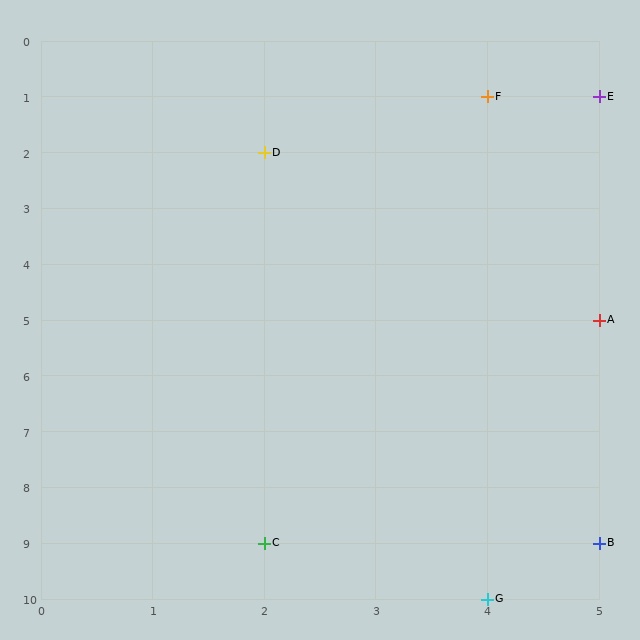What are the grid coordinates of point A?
Point A is at grid coordinates (5, 5).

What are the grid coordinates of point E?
Point E is at grid coordinates (5, 1).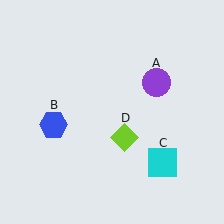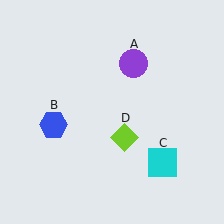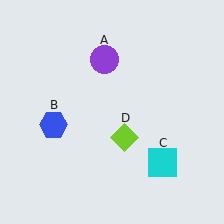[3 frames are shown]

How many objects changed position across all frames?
1 object changed position: purple circle (object A).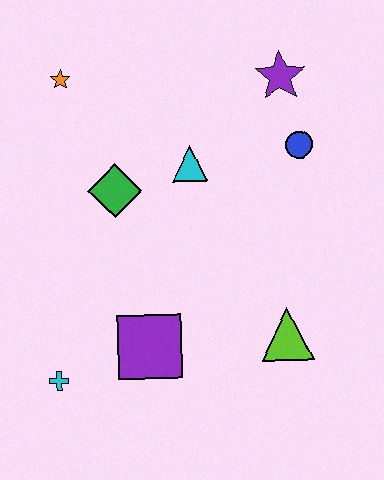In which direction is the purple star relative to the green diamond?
The purple star is to the right of the green diamond.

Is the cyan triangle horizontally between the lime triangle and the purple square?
Yes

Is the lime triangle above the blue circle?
No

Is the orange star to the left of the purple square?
Yes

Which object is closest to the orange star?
The green diamond is closest to the orange star.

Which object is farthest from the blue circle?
The cyan cross is farthest from the blue circle.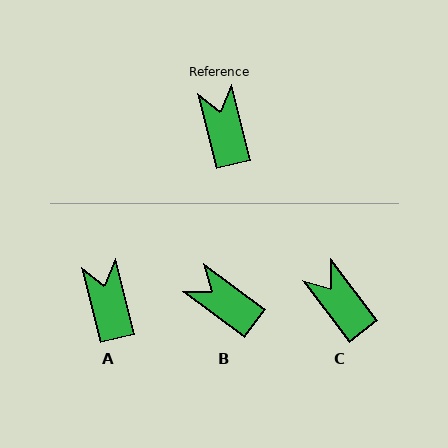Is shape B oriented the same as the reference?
No, it is off by about 39 degrees.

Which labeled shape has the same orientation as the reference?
A.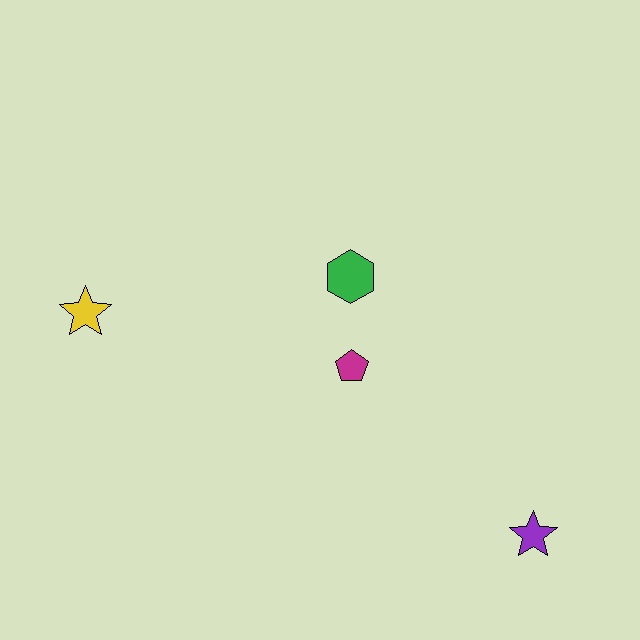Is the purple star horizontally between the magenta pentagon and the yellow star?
No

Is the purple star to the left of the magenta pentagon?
No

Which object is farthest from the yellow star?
The purple star is farthest from the yellow star.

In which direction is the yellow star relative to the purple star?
The yellow star is to the left of the purple star.